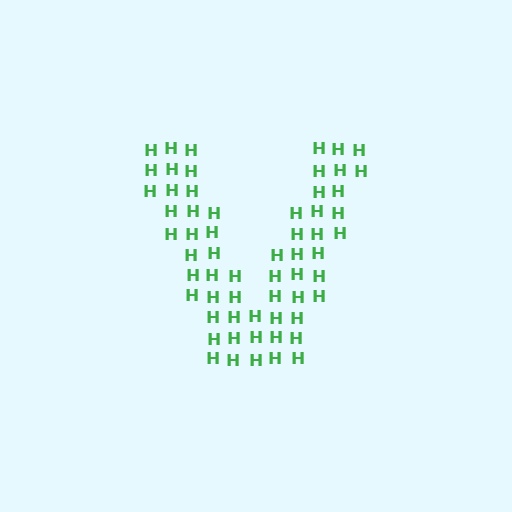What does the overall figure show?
The overall figure shows the letter V.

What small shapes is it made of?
It is made of small letter H's.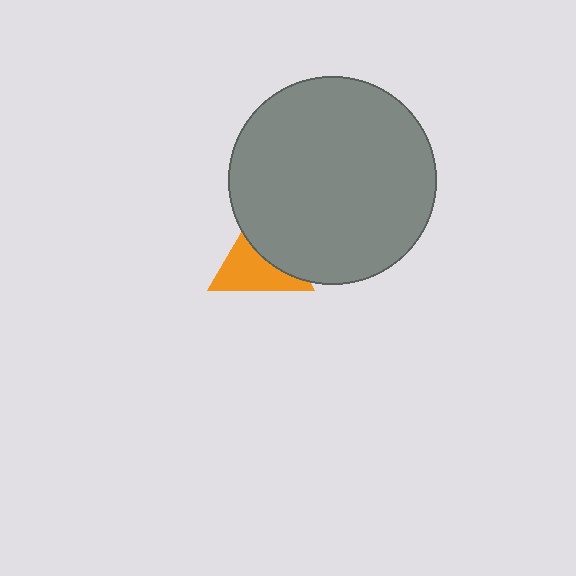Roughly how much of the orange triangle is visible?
About half of it is visible (roughly 57%).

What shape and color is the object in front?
The object in front is a gray circle.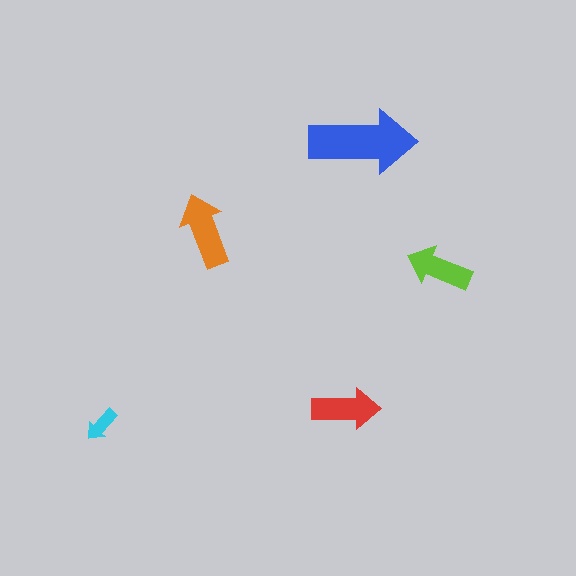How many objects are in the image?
There are 5 objects in the image.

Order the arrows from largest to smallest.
the blue one, the orange one, the red one, the lime one, the cyan one.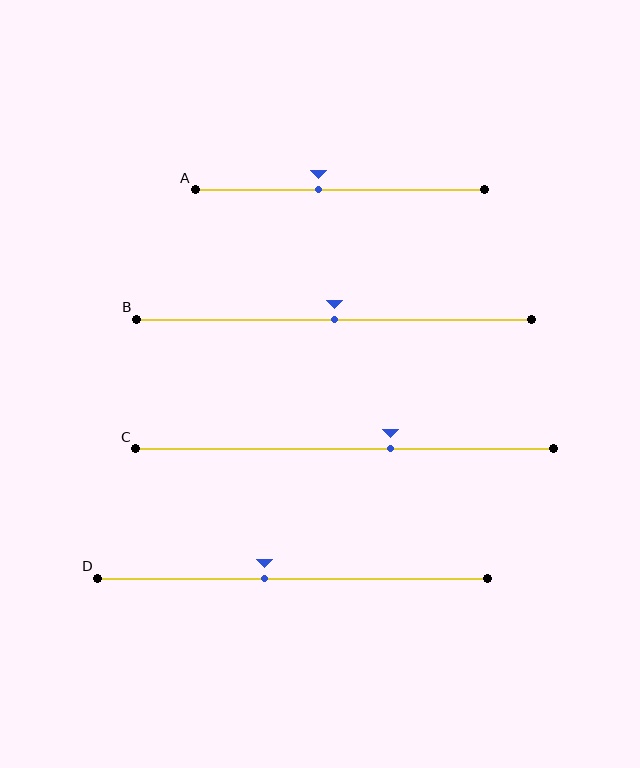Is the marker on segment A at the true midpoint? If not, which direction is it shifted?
No, the marker on segment A is shifted to the left by about 7% of the segment length.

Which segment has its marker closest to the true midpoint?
Segment B has its marker closest to the true midpoint.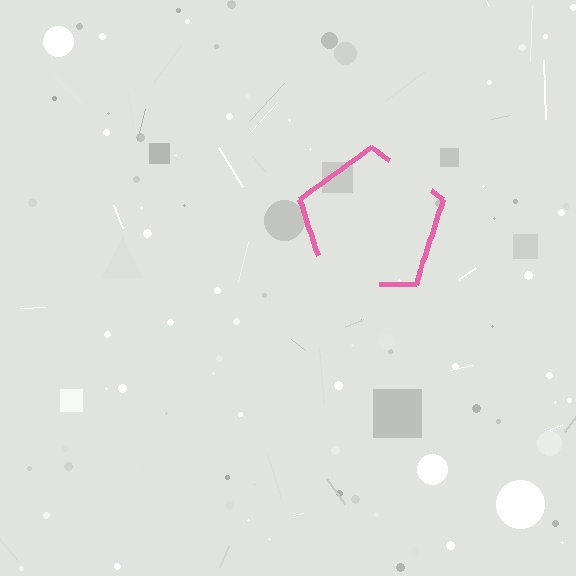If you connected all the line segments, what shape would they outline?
They would outline a pentagon.